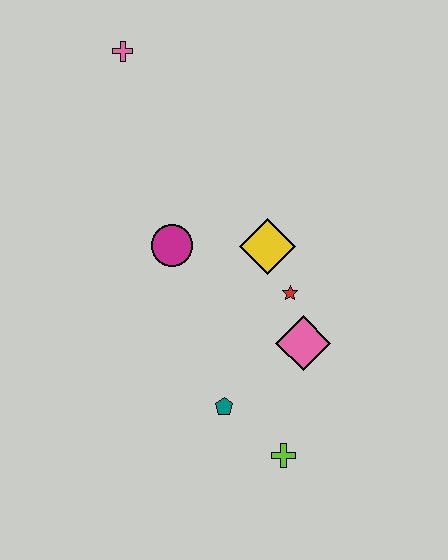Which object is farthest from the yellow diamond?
The pink cross is farthest from the yellow diamond.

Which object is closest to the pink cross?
The magenta circle is closest to the pink cross.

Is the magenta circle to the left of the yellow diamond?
Yes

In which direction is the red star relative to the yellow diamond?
The red star is below the yellow diamond.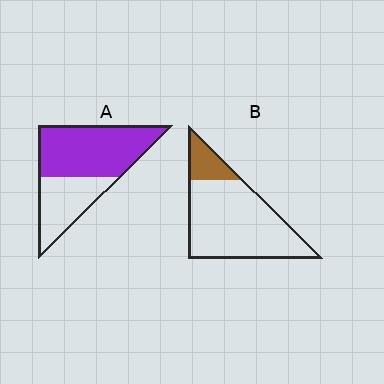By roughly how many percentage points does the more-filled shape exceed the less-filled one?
By roughly 45 percentage points (A over B).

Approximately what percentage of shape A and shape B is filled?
A is approximately 60% and B is approximately 15%.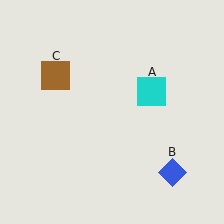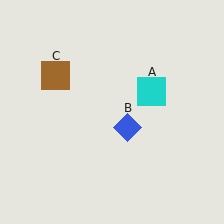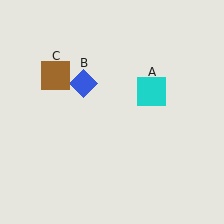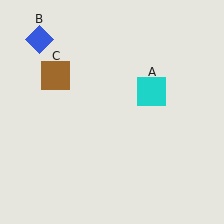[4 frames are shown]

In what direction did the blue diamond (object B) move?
The blue diamond (object B) moved up and to the left.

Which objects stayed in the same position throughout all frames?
Cyan square (object A) and brown square (object C) remained stationary.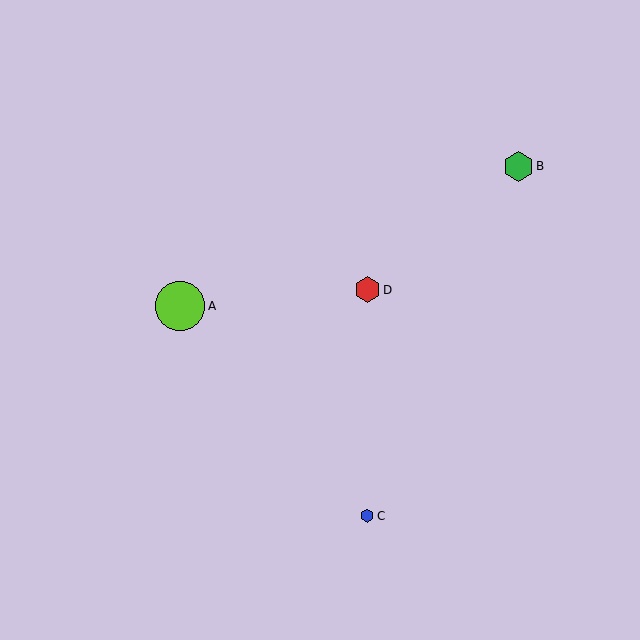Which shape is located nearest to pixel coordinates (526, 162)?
The green hexagon (labeled B) at (519, 166) is nearest to that location.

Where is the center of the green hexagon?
The center of the green hexagon is at (519, 166).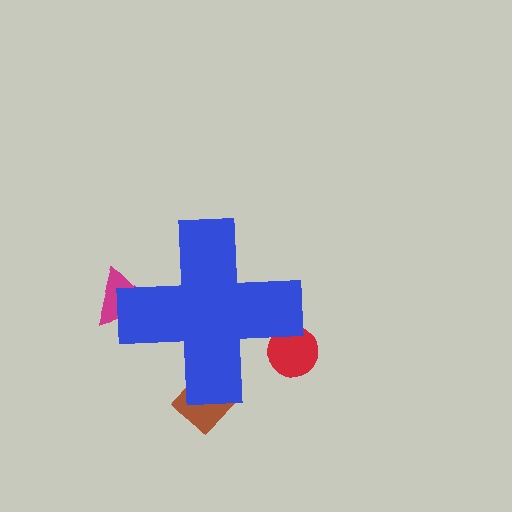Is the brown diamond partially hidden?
Yes, the brown diamond is partially hidden behind the blue cross.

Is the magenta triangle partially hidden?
Yes, the magenta triangle is partially hidden behind the blue cross.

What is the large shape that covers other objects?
A blue cross.